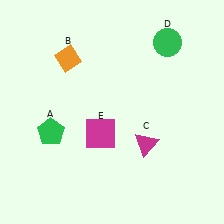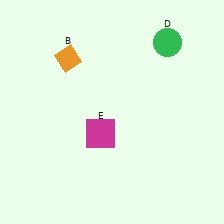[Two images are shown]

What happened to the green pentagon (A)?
The green pentagon (A) was removed in Image 2. It was in the bottom-left area of Image 1.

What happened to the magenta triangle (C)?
The magenta triangle (C) was removed in Image 2. It was in the bottom-right area of Image 1.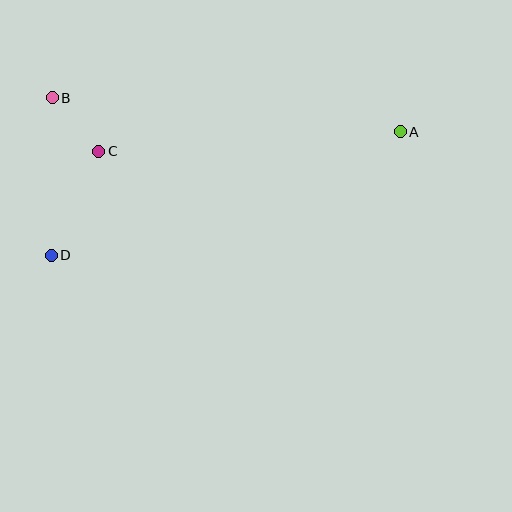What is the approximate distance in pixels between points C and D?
The distance between C and D is approximately 114 pixels.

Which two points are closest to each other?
Points B and C are closest to each other.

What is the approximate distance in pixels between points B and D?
The distance between B and D is approximately 158 pixels.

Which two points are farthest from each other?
Points A and D are farthest from each other.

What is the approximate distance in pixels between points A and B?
The distance between A and B is approximately 350 pixels.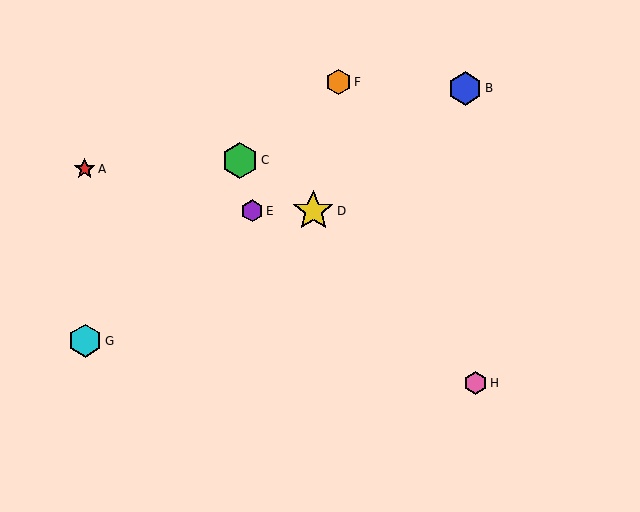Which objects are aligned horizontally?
Objects D, E are aligned horizontally.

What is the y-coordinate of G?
Object G is at y≈341.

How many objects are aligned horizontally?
2 objects (D, E) are aligned horizontally.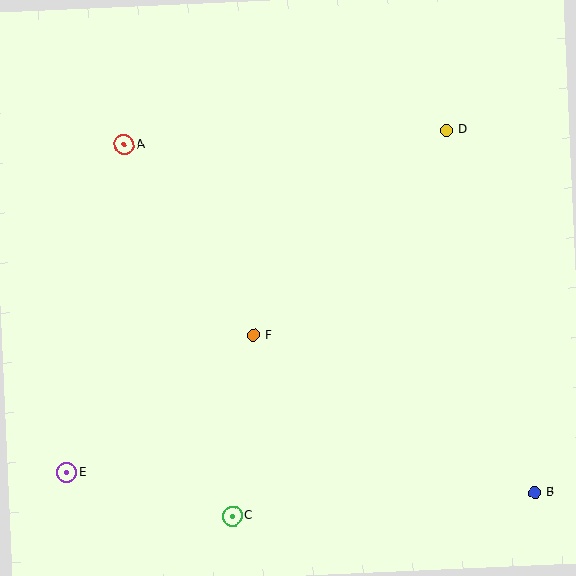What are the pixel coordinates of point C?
Point C is at (232, 516).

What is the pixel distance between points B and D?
The distance between B and D is 373 pixels.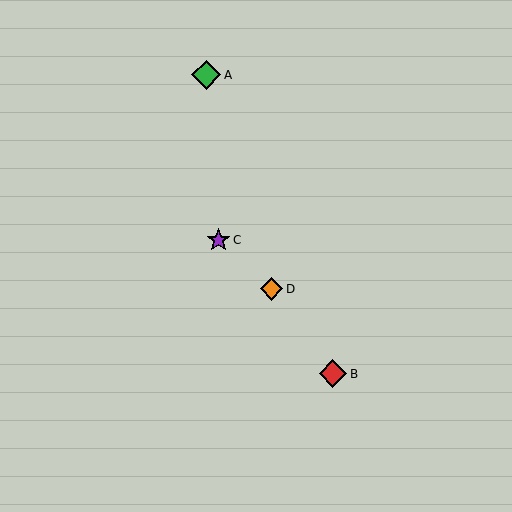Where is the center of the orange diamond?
The center of the orange diamond is at (272, 289).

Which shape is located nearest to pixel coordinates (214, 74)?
The green diamond (labeled A) at (206, 75) is nearest to that location.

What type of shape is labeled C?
Shape C is a purple star.